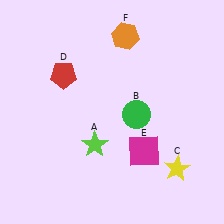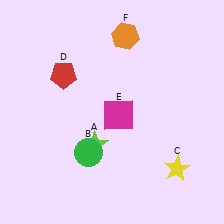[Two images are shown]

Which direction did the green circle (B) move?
The green circle (B) moved left.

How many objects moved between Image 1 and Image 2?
2 objects moved between the two images.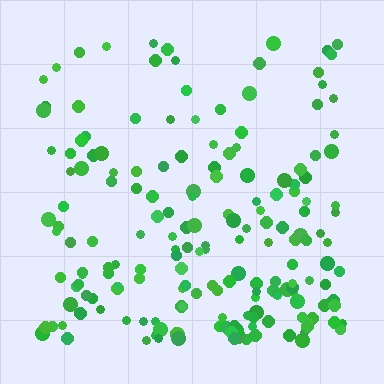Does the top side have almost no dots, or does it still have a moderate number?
Still a moderate number, just noticeably fewer than the bottom.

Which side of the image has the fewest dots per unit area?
The top.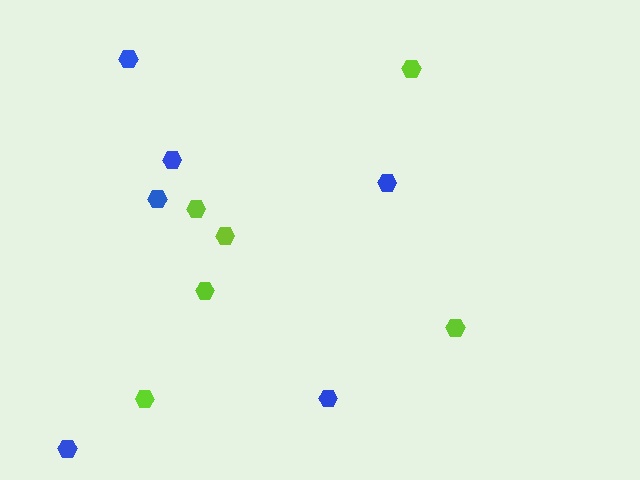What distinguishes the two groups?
There are 2 groups: one group of lime hexagons (6) and one group of blue hexagons (6).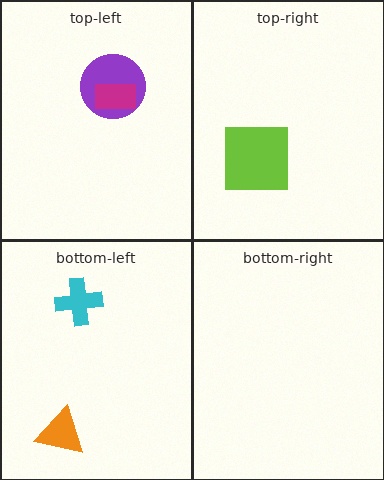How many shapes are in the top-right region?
1.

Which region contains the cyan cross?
The bottom-left region.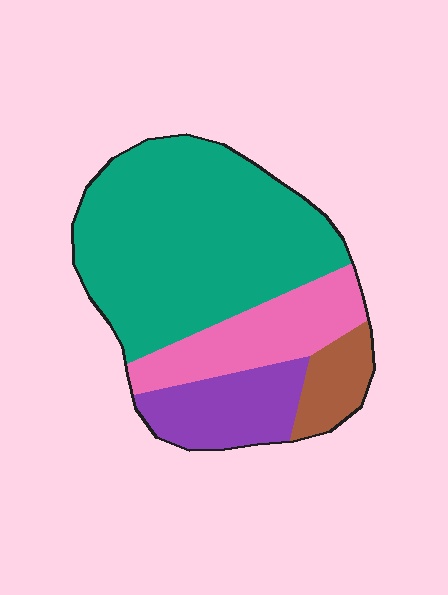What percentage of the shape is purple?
Purple covers roughly 15% of the shape.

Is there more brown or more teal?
Teal.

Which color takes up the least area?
Brown, at roughly 10%.